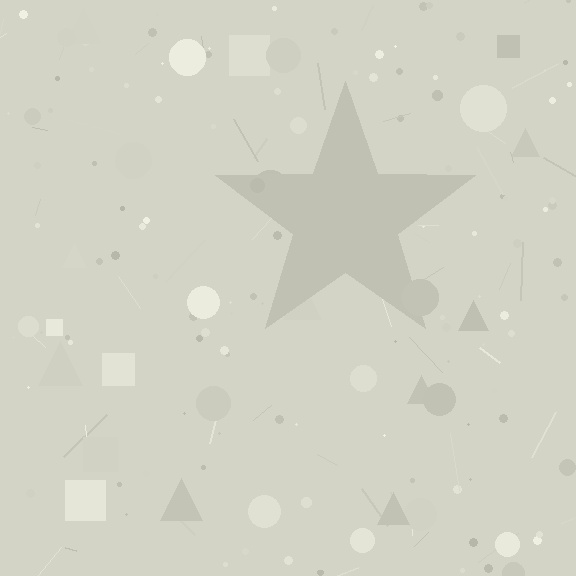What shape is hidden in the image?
A star is hidden in the image.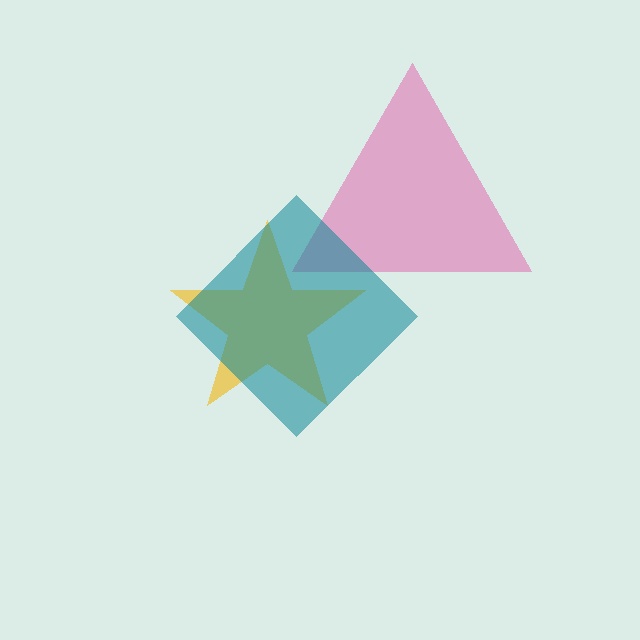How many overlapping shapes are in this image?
There are 3 overlapping shapes in the image.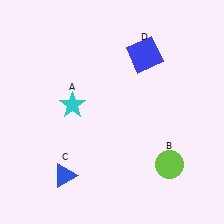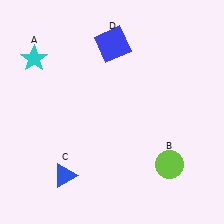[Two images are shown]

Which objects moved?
The objects that moved are: the cyan star (A), the blue square (D).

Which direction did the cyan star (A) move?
The cyan star (A) moved up.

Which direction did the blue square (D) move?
The blue square (D) moved left.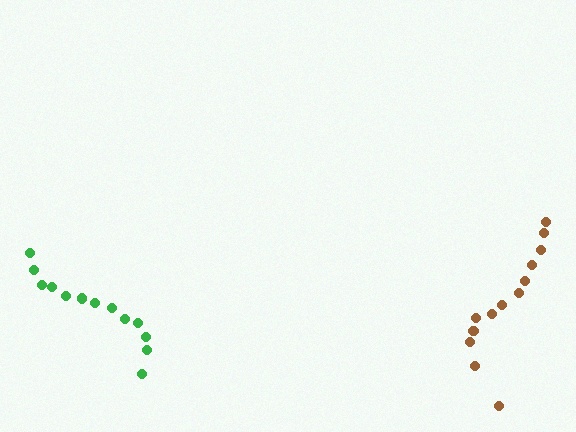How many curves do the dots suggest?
There are 2 distinct paths.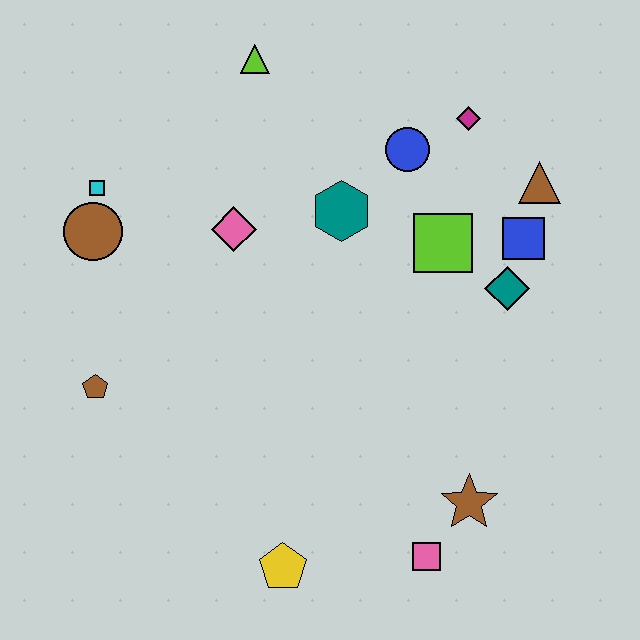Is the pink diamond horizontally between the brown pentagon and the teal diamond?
Yes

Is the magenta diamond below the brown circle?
No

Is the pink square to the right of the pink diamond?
Yes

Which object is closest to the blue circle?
The magenta diamond is closest to the blue circle.